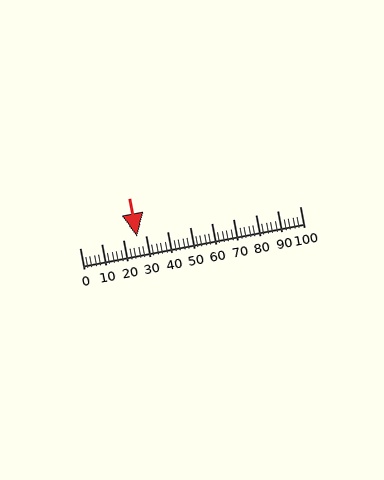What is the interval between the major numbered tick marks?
The major tick marks are spaced 10 units apart.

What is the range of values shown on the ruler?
The ruler shows values from 0 to 100.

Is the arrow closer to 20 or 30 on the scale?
The arrow is closer to 30.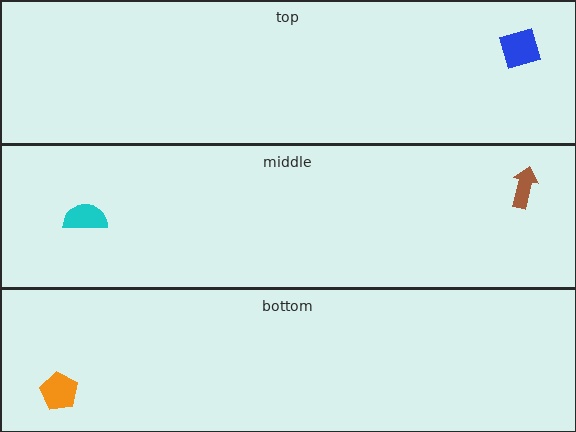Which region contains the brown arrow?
The middle region.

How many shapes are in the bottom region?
1.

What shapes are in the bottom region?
The orange pentagon.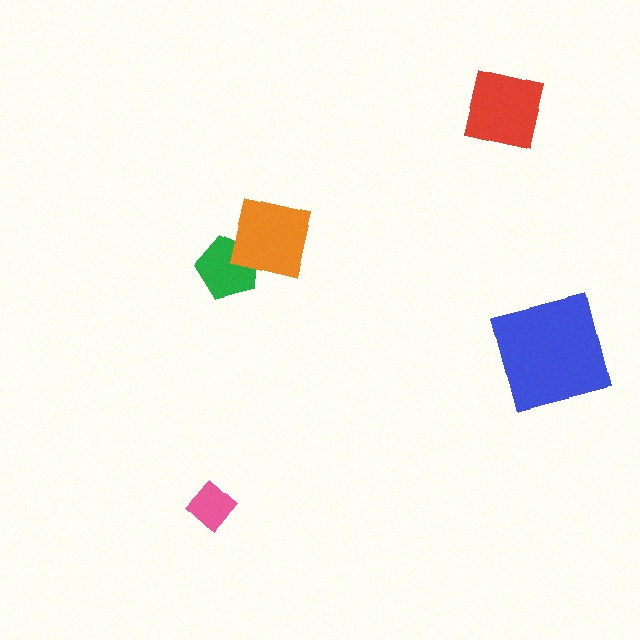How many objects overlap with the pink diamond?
0 objects overlap with the pink diamond.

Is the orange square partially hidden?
No, no other shape covers it.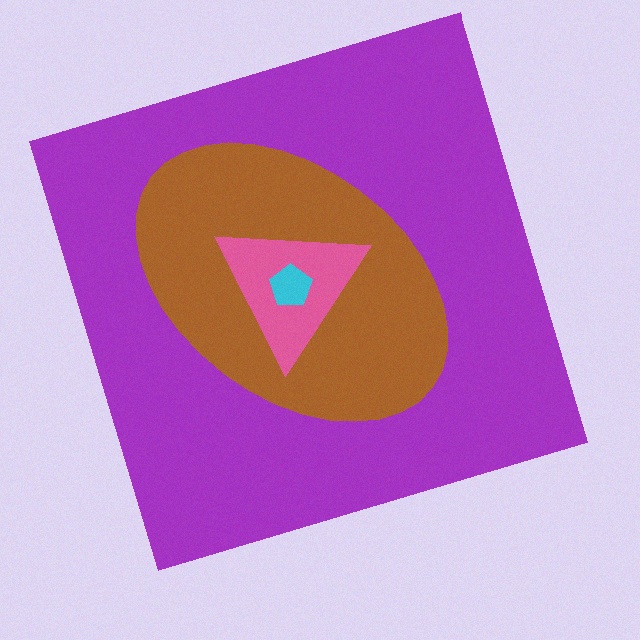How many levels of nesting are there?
4.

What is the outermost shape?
The purple square.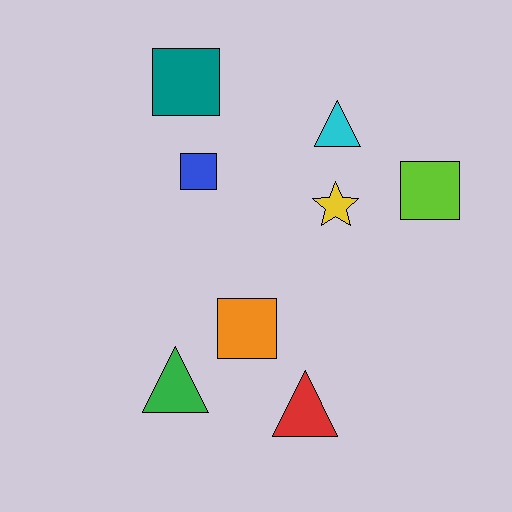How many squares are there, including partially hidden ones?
There are 4 squares.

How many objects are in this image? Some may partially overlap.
There are 8 objects.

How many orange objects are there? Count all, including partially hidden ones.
There is 1 orange object.